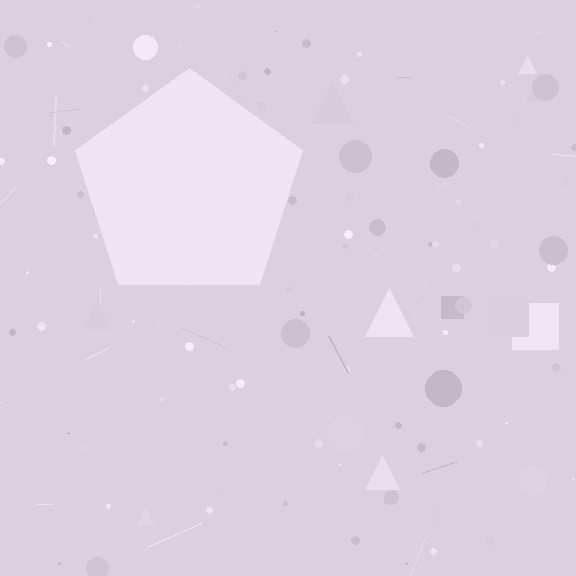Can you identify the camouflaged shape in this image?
The camouflaged shape is a pentagon.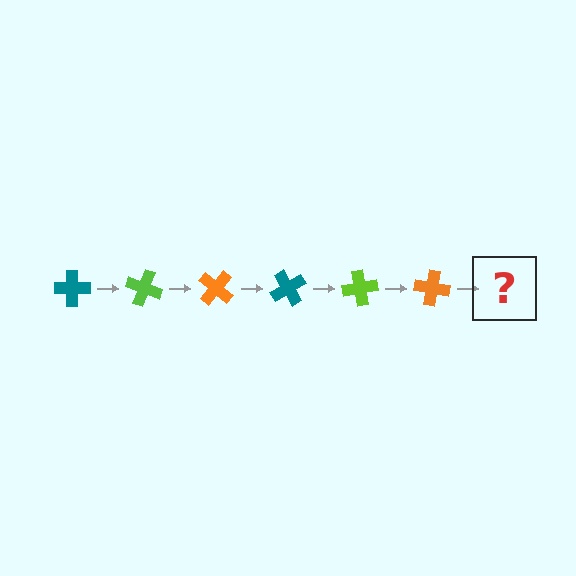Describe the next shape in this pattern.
It should be a teal cross, rotated 120 degrees from the start.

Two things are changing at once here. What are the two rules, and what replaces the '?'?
The two rules are that it rotates 20 degrees each step and the color cycles through teal, lime, and orange. The '?' should be a teal cross, rotated 120 degrees from the start.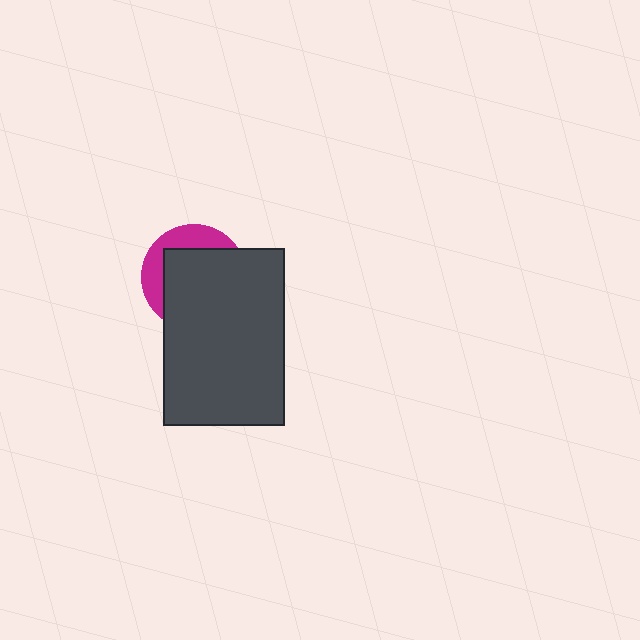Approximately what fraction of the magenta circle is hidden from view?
Roughly 69% of the magenta circle is hidden behind the dark gray rectangle.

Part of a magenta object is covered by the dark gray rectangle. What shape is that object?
It is a circle.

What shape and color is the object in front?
The object in front is a dark gray rectangle.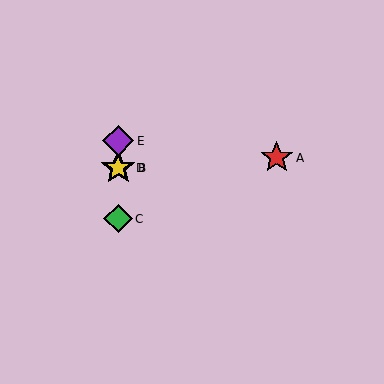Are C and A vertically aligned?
No, C is at x≈118 and A is at x≈277.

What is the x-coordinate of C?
Object C is at x≈118.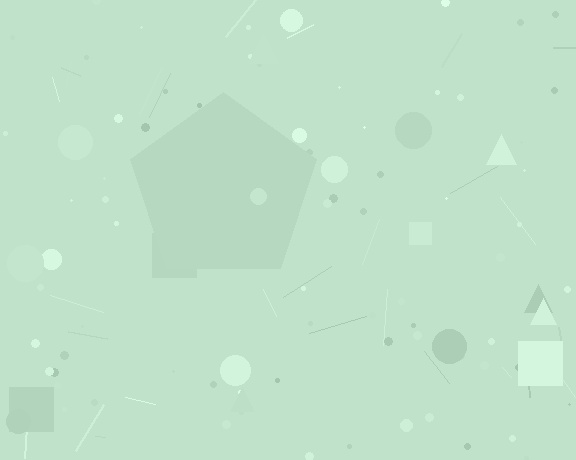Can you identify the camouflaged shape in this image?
The camouflaged shape is a pentagon.